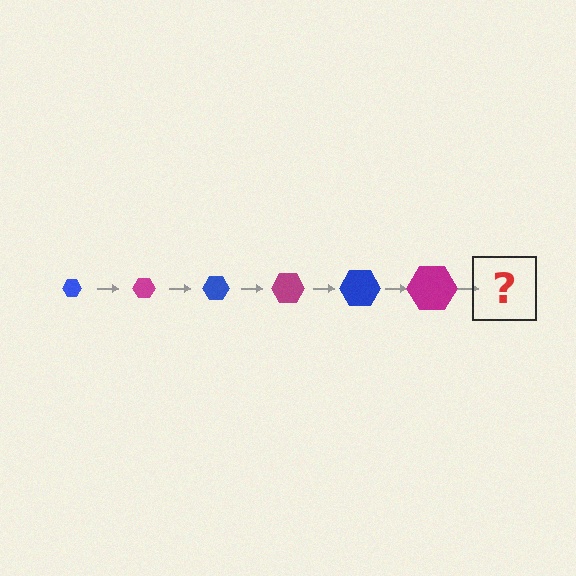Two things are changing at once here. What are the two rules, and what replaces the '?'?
The two rules are that the hexagon grows larger each step and the color cycles through blue and magenta. The '?' should be a blue hexagon, larger than the previous one.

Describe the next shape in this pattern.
It should be a blue hexagon, larger than the previous one.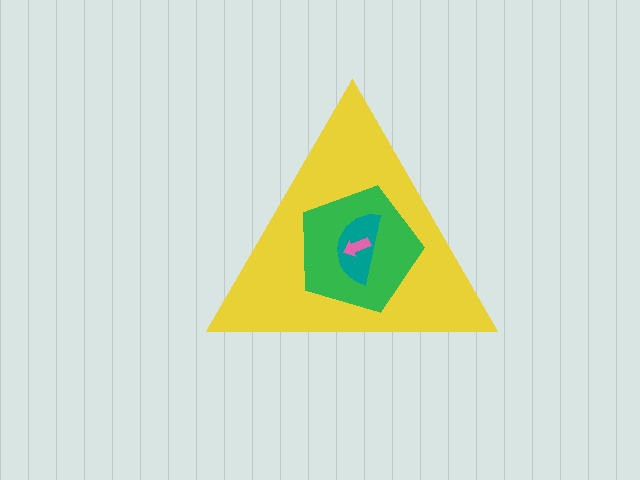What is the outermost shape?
The yellow triangle.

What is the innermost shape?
The pink arrow.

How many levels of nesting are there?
4.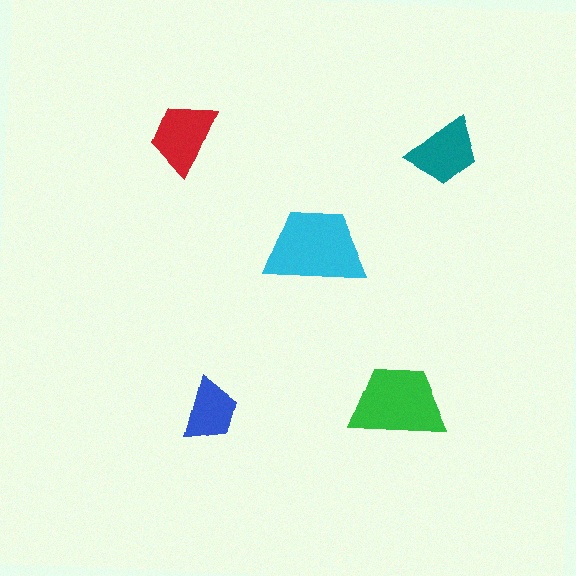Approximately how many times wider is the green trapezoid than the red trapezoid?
About 1.5 times wider.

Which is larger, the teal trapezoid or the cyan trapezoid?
The cyan one.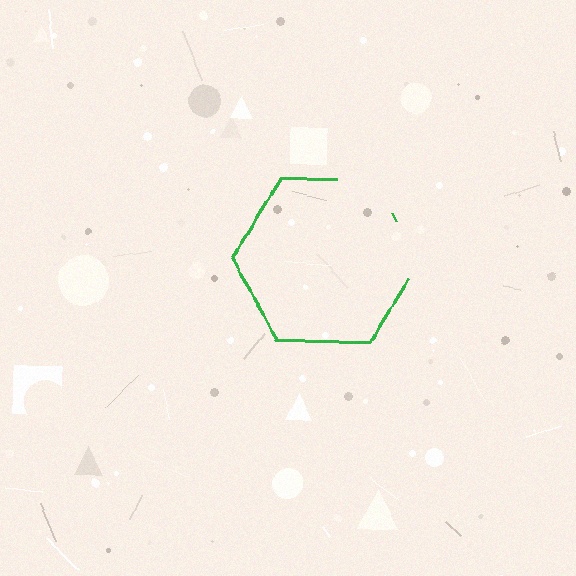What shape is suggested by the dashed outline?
The dashed outline suggests a hexagon.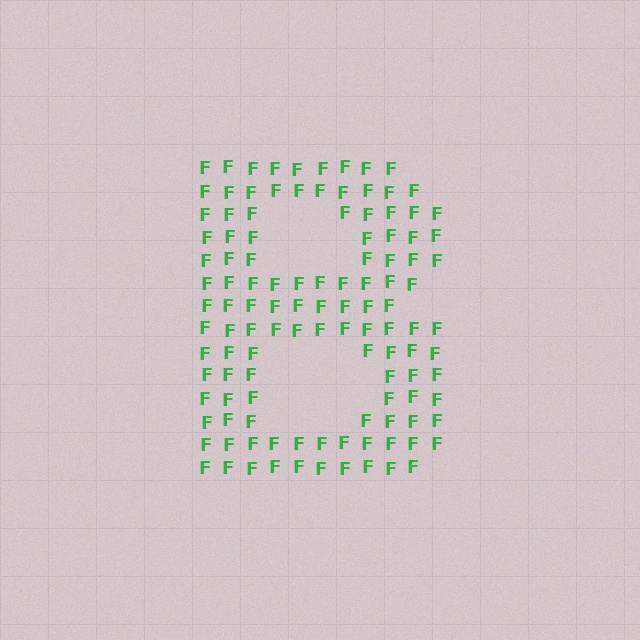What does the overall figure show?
The overall figure shows the letter B.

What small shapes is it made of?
It is made of small letter F's.